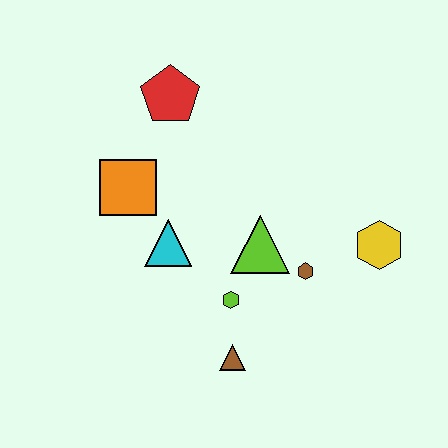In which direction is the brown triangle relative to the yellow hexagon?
The brown triangle is to the left of the yellow hexagon.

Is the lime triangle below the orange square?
Yes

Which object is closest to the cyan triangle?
The orange square is closest to the cyan triangle.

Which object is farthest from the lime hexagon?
The red pentagon is farthest from the lime hexagon.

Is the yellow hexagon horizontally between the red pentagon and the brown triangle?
No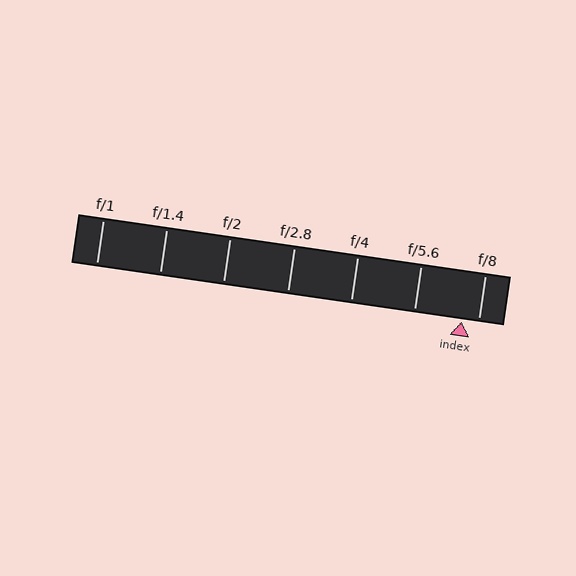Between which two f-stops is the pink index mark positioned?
The index mark is between f/5.6 and f/8.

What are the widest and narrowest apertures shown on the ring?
The widest aperture shown is f/1 and the narrowest is f/8.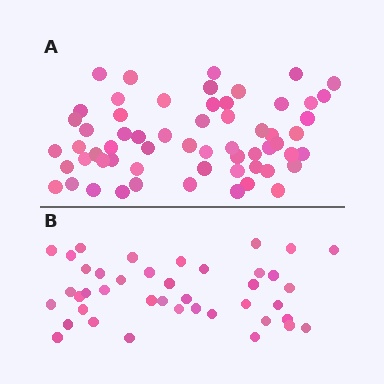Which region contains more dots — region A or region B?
Region A (the top region) has more dots.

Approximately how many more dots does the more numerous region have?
Region A has approximately 20 more dots than region B.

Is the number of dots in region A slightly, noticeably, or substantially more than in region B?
Region A has substantially more. The ratio is roughly 1.5 to 1.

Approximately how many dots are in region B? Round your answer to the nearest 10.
About 40 dots. (The exact count is 41, which rounds to 40.)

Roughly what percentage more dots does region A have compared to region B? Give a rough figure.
About 45% more.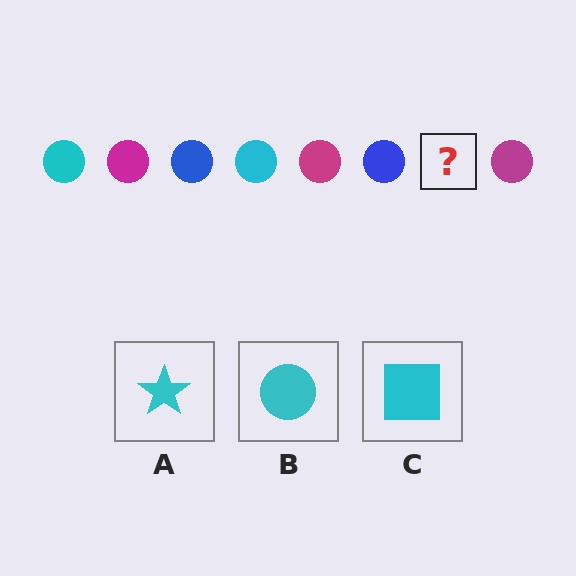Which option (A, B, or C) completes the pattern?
B.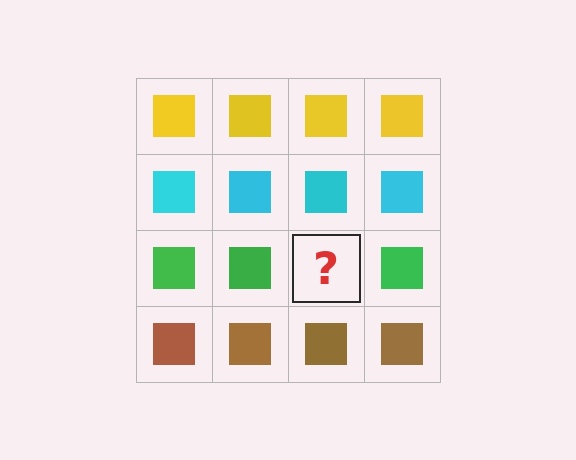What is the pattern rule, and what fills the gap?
The rule is that each row has a consistent color. The gap should be filled with a green square.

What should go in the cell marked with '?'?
The missing cell should contain a green square.